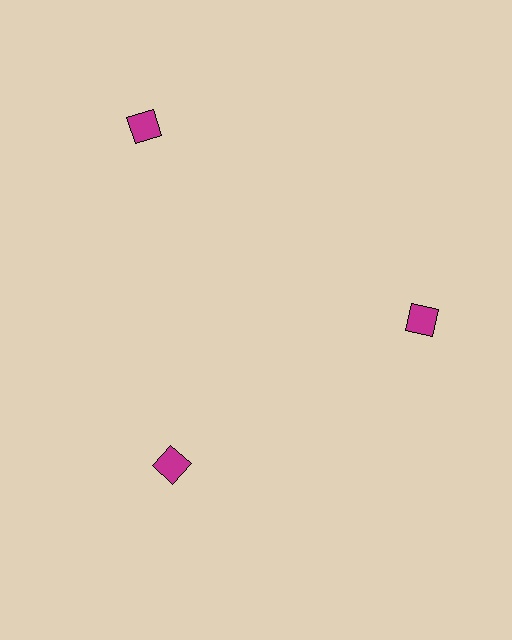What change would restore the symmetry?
The symmetry would be restored by moving it inward, back onto the ring so that all 3 squares sit at equal angles and equal distance from the center.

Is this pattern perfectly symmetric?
No. The 3 magenta squares are arranged in a ring, but one element near the 11 o'clock position is pushed outward from the center, breaking the 3-fold rotational symmetry.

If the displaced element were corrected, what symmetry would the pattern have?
It would have 3-fold rotational symmetry — the pattern would map onto itself every 120 degrees.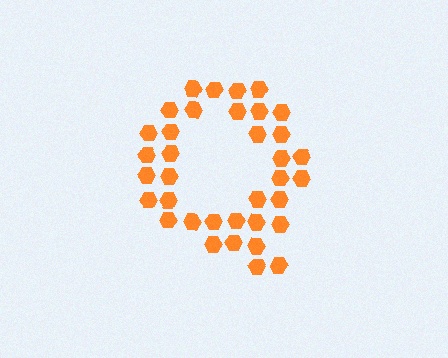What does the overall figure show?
The overall figure shows the letter Q.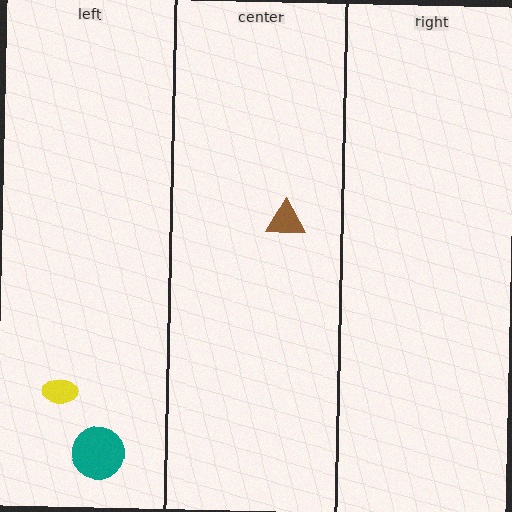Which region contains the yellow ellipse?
The left region.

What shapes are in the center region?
The brown triangle.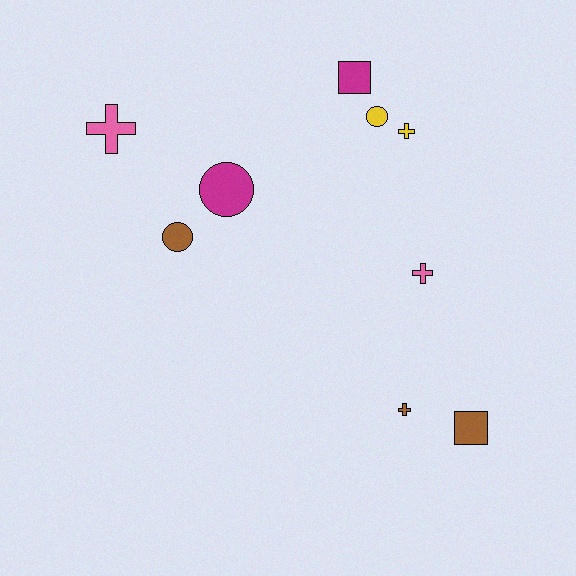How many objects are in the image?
There are 9 objects.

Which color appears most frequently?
Brown, with 3 objects.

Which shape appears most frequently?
Cross, with 4 objects.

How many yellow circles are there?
There is 1 yellow circle.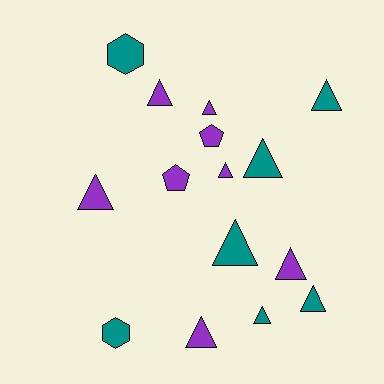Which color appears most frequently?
Purple, with 8 objects.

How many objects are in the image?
There are 15 objects.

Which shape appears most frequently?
Triangle, with 11 objects.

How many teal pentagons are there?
There are no teal pentagons.